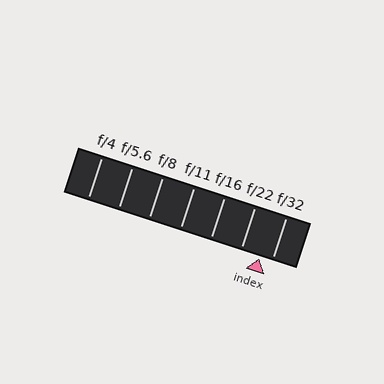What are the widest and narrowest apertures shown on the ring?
The widest aperture shown is f/4 and the narrowest is f/32.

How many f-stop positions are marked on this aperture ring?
There are 7 f-stop positions marked.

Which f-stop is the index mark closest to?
The index mark is closest to f/32.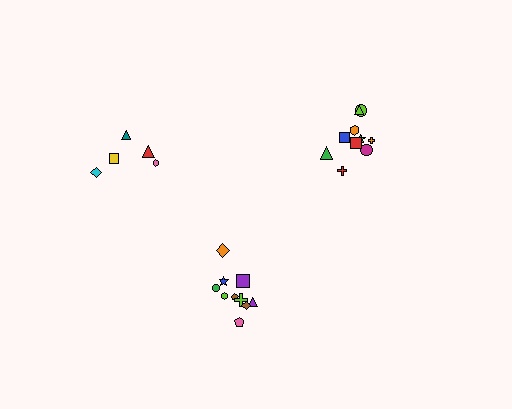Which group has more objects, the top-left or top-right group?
The top-right group.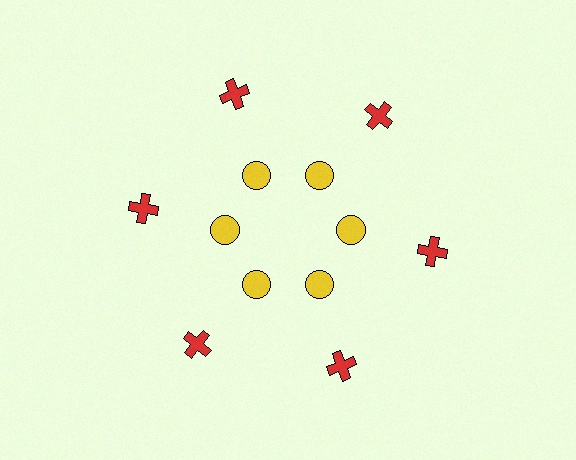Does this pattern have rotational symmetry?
Yes, this pattern has 6-fold rotational symmetry. It looks the same after rotating 60 degrees around the center.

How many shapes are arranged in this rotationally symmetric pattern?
There are 12 shapes, arranged in 6 groups of 2.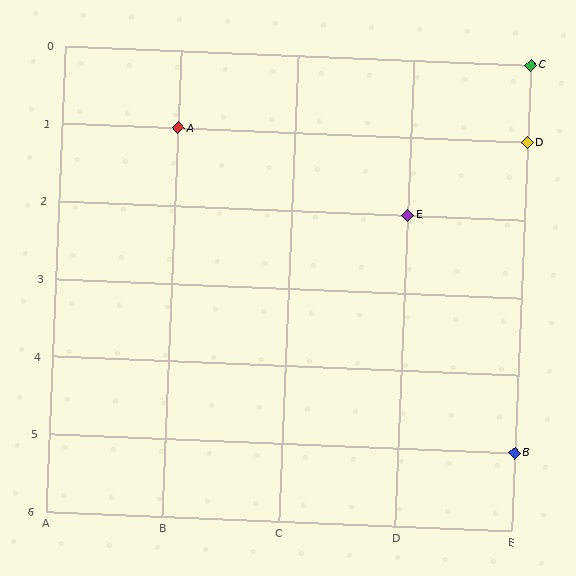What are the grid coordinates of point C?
Point C is at grid coordinates (E, 0).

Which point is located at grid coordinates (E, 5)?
Point B is at (E, 5).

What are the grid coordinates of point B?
Point B is at grid coordinates (E, 5).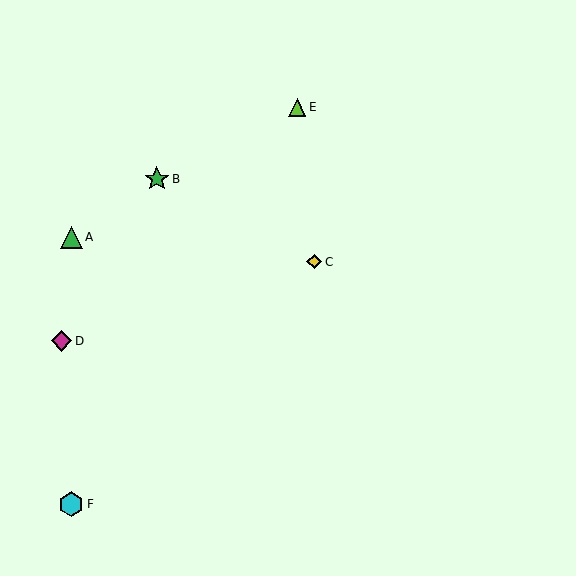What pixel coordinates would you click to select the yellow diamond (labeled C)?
Click at (314, 262) to select the yellow diamond C.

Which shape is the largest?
The cyan hexagon (labeled F) is the largest.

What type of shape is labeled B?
Shape B is a green star.